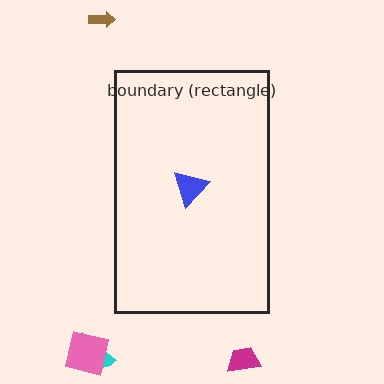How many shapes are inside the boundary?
1 inside, 4 outside.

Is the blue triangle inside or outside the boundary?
Inside.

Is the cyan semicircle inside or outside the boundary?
Outside.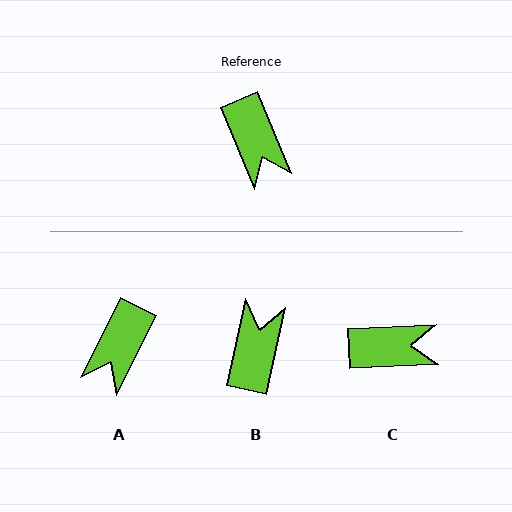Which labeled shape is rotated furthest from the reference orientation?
B, about 145 degrees away.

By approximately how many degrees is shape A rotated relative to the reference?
Approximately 50 degrees clockwise.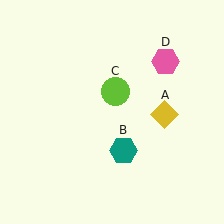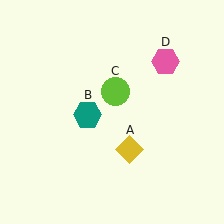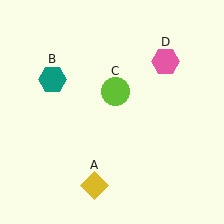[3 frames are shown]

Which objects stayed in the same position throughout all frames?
Lime circle (object C) and pink hexagon (object D) remained stationary.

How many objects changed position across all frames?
2 objects changed position: yellow diamond (object A), teal hexagon (object B).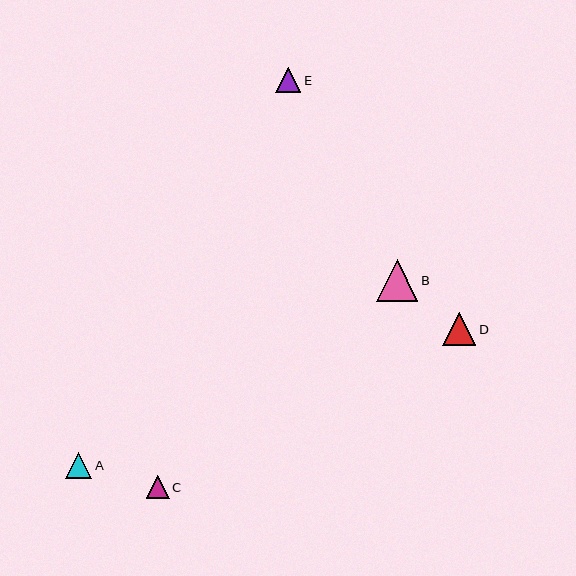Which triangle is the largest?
Triangle B is the largest with a size of approximately 42 pixels.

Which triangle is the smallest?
Triangle C is the smallest with a size of approximately 23 pixels.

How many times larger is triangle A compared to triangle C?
Triangle A is approximately 1.1 times the size of triangle C.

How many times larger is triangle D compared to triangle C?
Triangle D is approximately 1.4 times the size of triangle C.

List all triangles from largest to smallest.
From largest to smallest: B, D, A, E, C.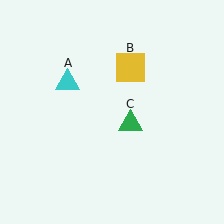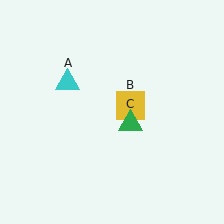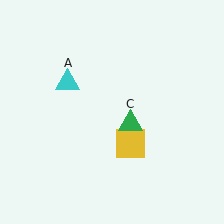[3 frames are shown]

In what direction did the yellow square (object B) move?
The yellow square (object B) moved down.